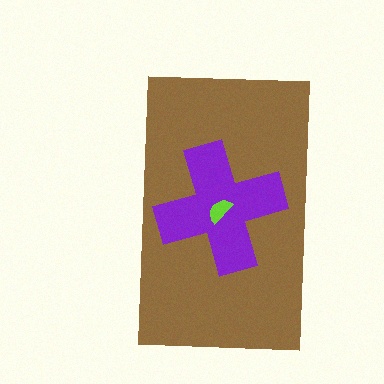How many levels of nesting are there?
3.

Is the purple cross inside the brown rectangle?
Yes.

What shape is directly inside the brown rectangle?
The purple cross.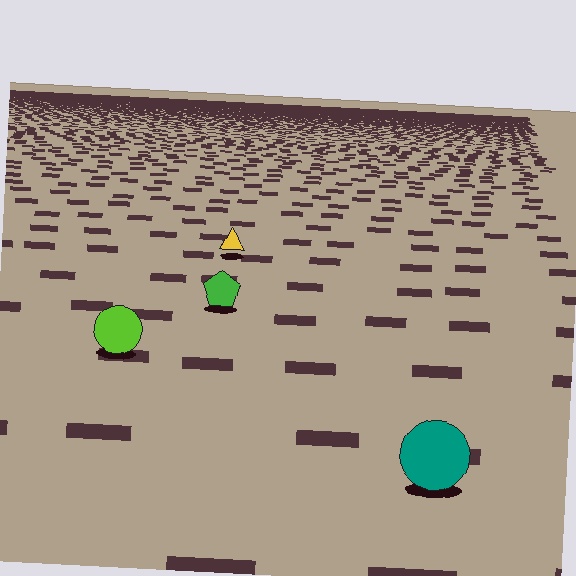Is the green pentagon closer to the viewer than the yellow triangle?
Yes. The green pentagon is closer — you can tell from the texture gradient: the ground texture is coarser near it.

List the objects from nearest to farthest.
From nearest to farthest: the teal circle, the lime circle, the green pentagon, the yellow triangle.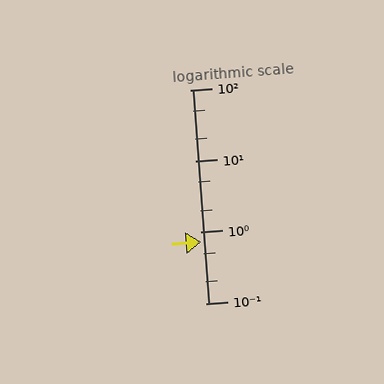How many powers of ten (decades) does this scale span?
The scale spans 3 decades, from 0.1 to 100.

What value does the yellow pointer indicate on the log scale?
The pointer indicates approximately 0.72.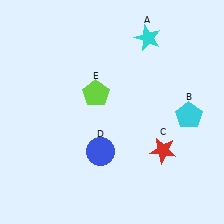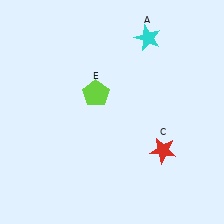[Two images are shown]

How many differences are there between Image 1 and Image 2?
There are 2 differences between the two images.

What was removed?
The blue circle (D), the cyan pentagon (B) were removed in Image 2.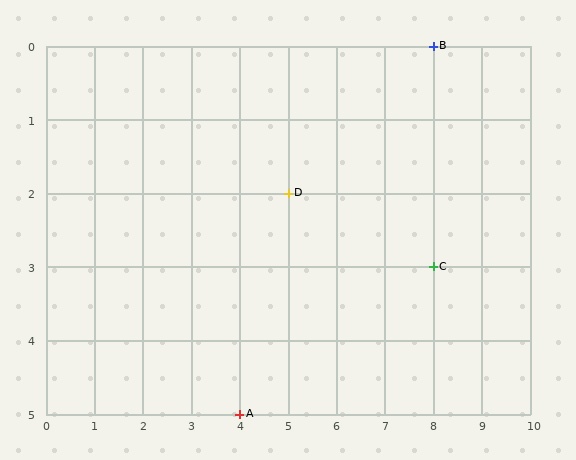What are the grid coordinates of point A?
Point A is at grid coordinates (4, 5).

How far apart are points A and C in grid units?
Points A and C are 4 columns and 2 rows apart (about 4.5 grid units diagonally).